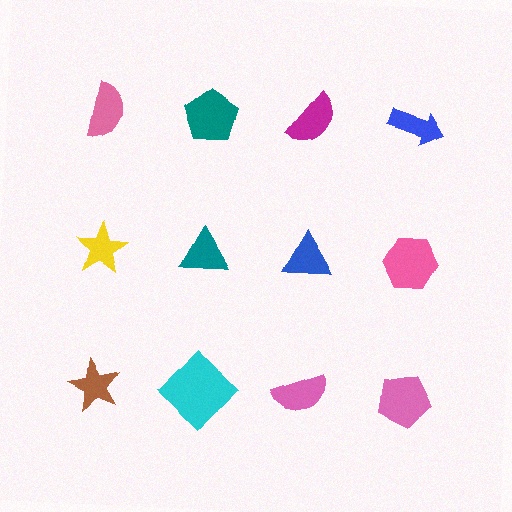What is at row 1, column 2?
A teal pentagon.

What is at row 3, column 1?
A brown star.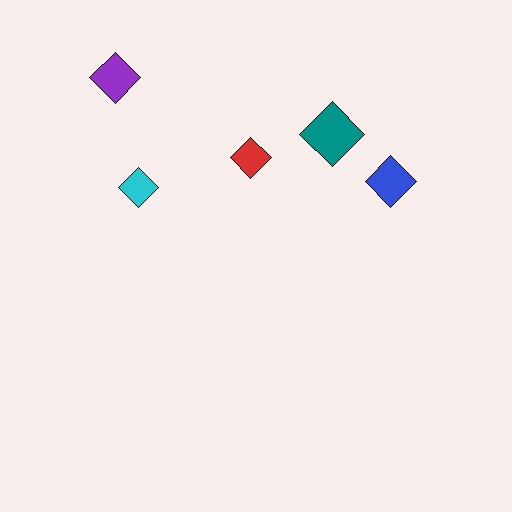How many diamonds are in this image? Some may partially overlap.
There are 5 diamonds.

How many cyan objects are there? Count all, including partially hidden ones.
There is 1 cyan object.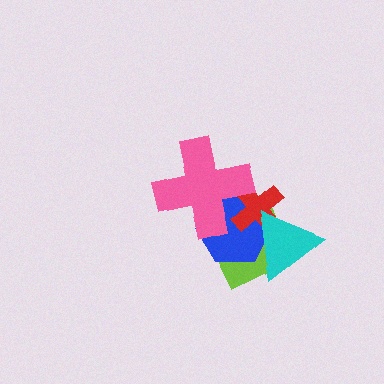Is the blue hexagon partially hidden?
Yes, it is partially covered by another shape.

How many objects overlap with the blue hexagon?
4 objects overlap with the blue hexagon.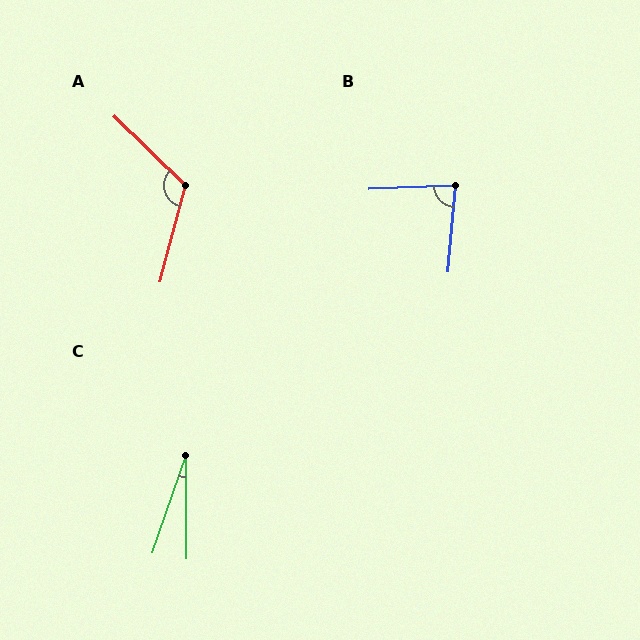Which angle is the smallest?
C, at approximately 19 degrees.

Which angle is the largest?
A, at approximately 119 degrees.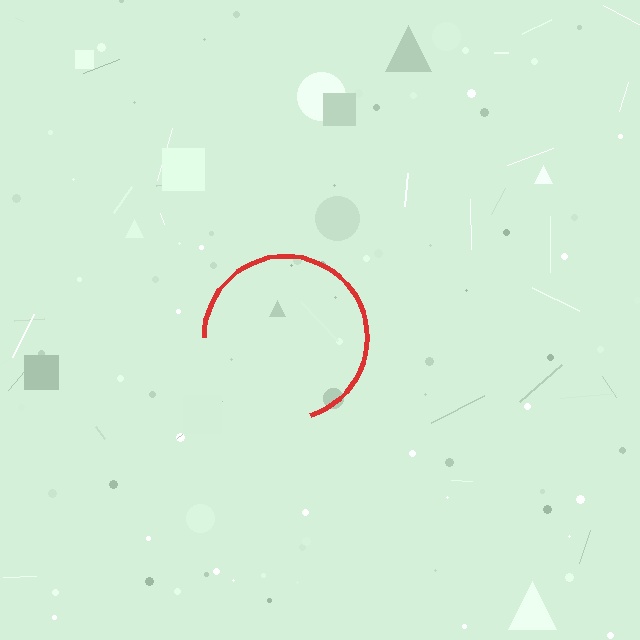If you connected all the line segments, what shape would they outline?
They would outline a circle.